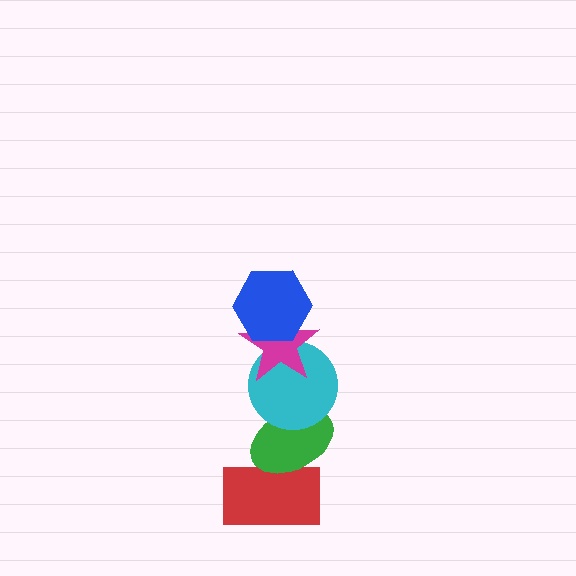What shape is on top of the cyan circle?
The magenta star is on top of the cyan circle.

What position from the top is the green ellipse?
The green ellipse is 4th from the top.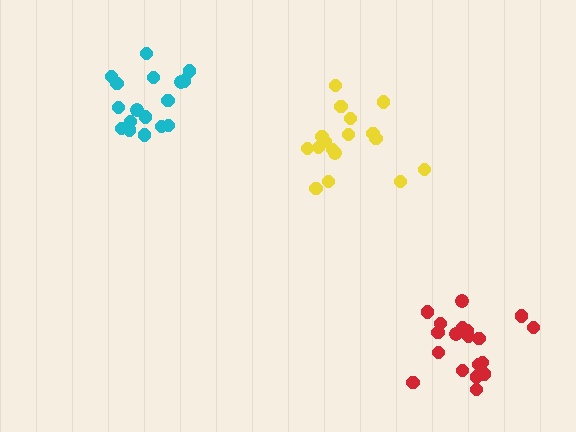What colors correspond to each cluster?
The clusters are colored: red, yellow, cyan.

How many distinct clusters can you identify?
There are 3 distinct clusters.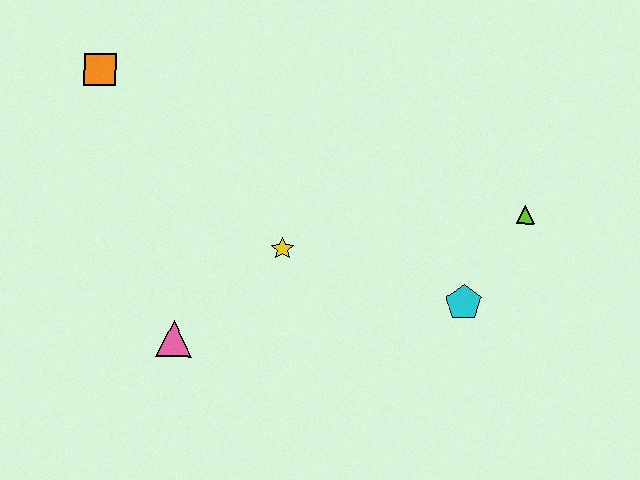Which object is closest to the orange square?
The yellow star is closest to the orange square.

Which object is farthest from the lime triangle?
The orange square is farthest from the lime triangle.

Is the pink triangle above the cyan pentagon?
No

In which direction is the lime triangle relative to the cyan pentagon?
The lime triangle is above the cyan pentagon.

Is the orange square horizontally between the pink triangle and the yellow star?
No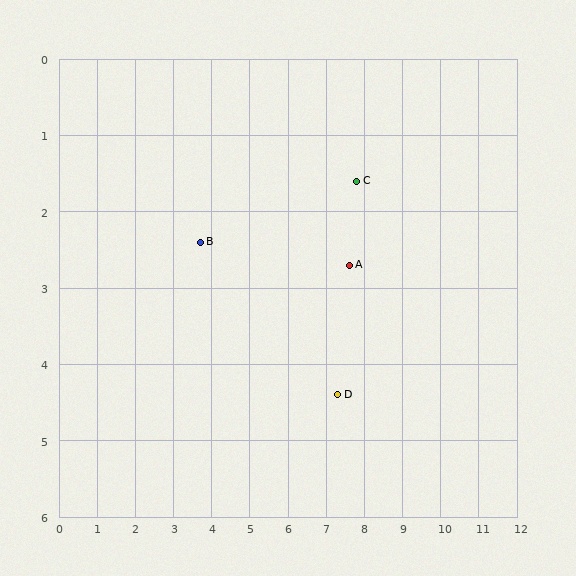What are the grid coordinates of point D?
Point D is at approximately (7.3, 4.4).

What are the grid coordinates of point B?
Point B is at approximately (3.7, 2.4).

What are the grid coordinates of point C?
Point C is at approximately (7.8, 1.6).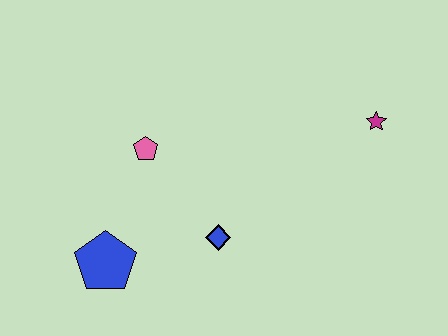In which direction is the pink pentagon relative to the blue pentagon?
The pink pentagon is above the blue pentagon.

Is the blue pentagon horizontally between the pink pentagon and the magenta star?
No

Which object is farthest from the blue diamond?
The magenta star is farthest from the blue diamond.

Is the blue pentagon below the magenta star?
Yes